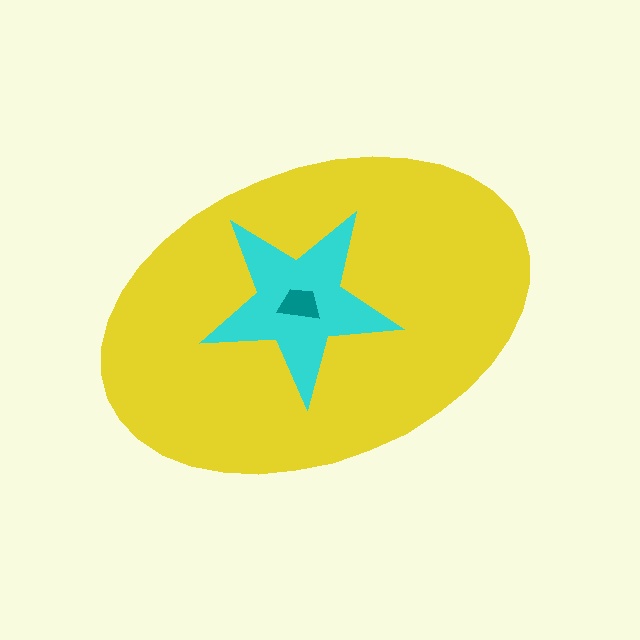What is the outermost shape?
The yellow ellipse.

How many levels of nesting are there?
3.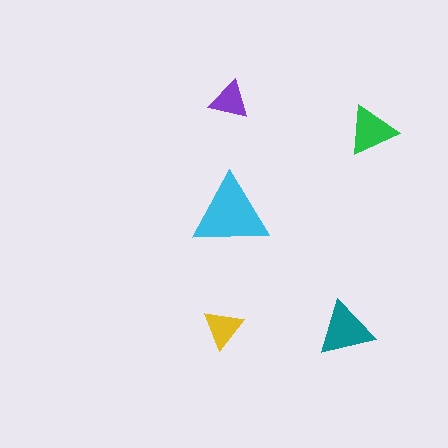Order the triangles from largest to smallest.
the cyan one, the teal one, the green one, the yellow one, the purple one.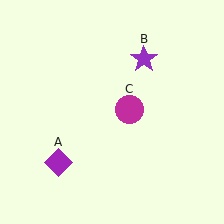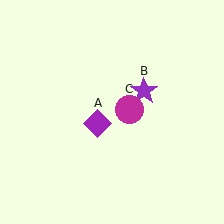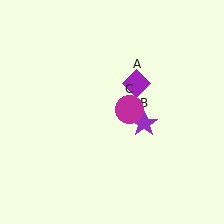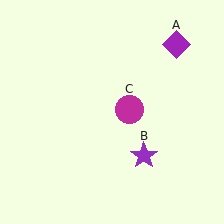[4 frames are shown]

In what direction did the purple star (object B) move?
The purple star (object B) moved down.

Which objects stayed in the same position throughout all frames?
Magenta circle (object C) remained stationary.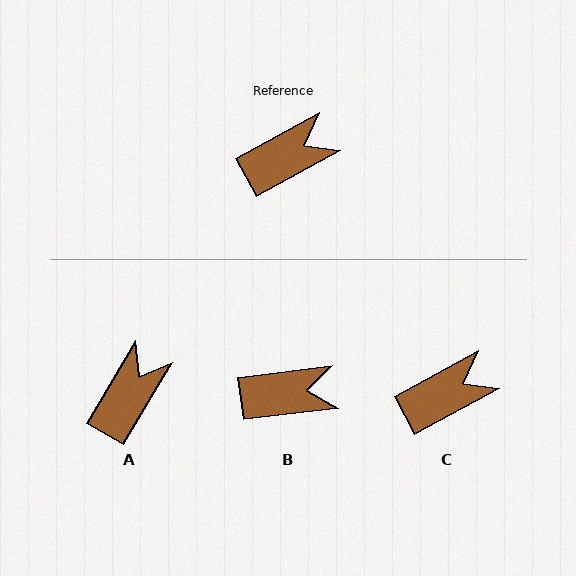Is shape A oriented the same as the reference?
No, it is off by about 31 degrees.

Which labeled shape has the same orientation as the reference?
C.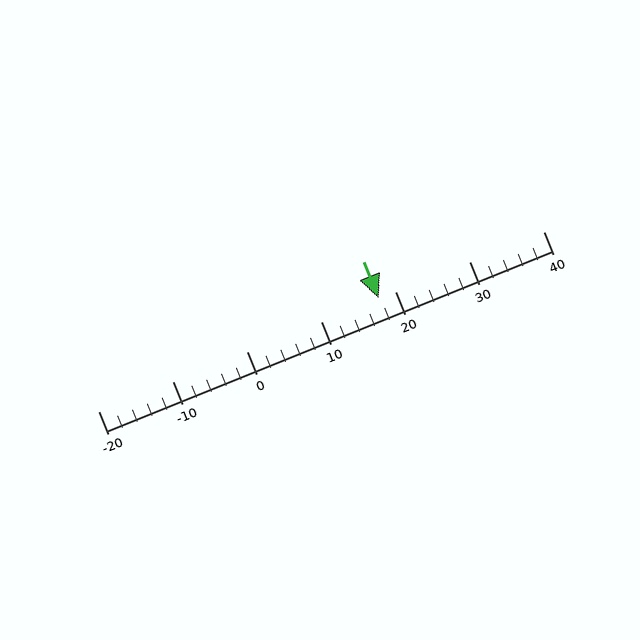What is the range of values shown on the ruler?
The ruler shows values from -20 to 40.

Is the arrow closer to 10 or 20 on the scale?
The arrow is closer to 20.